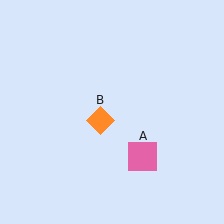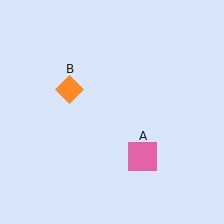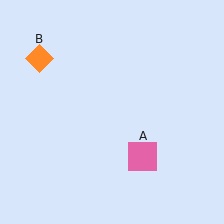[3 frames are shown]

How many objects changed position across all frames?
1 object changed position: orange diamond (object B).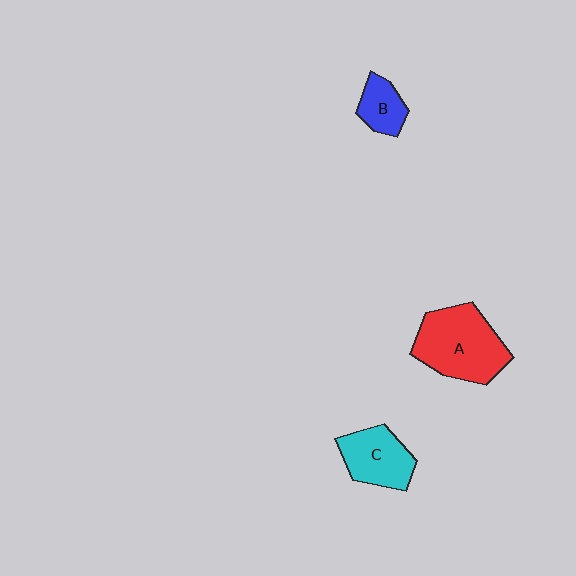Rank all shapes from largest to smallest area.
From largest to smallest: A (red), C (cyan), B (blue).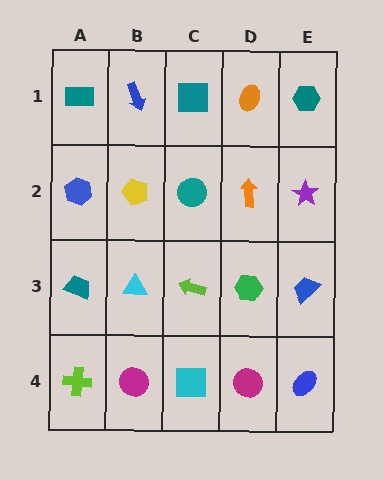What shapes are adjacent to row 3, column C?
A teal circle (row 2, column C), a cyan square (row 4, column C), a cyan triangle (row 3, column B), a green hexagon (row 3, column D).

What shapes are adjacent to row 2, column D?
An orange ellipse (row 1, column D), a green hexagon (row 3, column D), a teal circle (row 2, column C), a purple star (row 2, column E).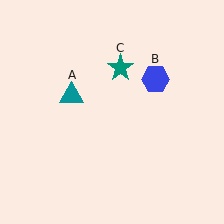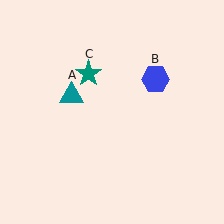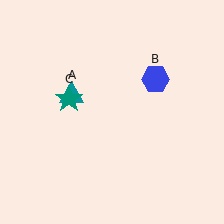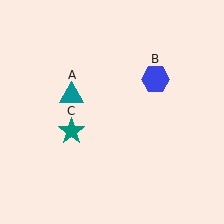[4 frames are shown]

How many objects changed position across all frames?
1 object changed position: teal star (object C).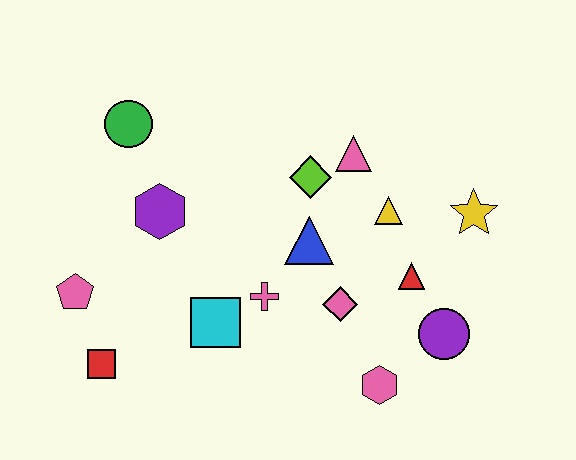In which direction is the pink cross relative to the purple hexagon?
The pink cross is to the right of the purple hexagon.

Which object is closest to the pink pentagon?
The red square is closest to the pink pentagon.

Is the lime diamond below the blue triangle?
No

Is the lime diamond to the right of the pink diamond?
No